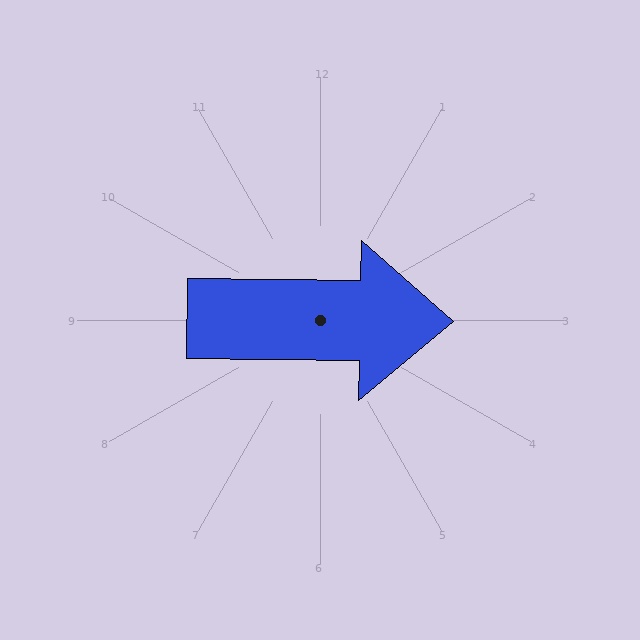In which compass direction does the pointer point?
East.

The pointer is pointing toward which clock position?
Roughly 3 o'clock.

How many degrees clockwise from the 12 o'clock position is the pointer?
Approximately 91 degrees.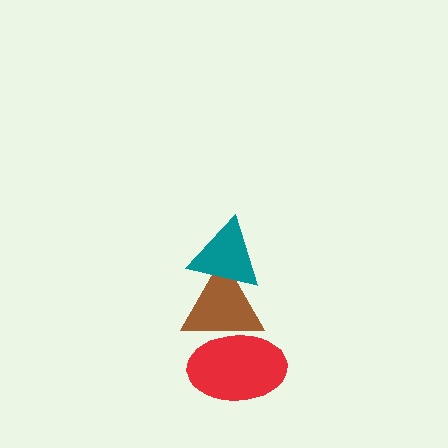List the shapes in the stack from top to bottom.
From top to bottom: the teal triangle, the brown triangle, the red ellipse.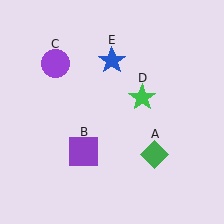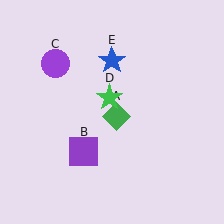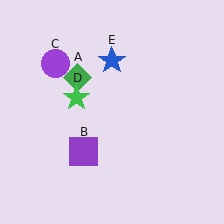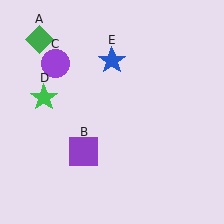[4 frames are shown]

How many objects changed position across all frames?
2 objects changed position: green diamond (object A), green star (object D).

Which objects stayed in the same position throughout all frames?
Purple square (object B) and purple circle (object C) and blue star (object E) remained stationary.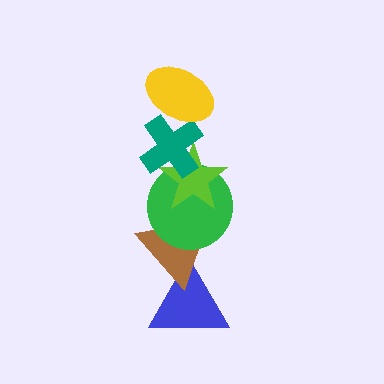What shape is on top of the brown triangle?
The green circle is on top of the brown triangle.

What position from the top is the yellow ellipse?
The yellow ellipse is 1st from the top.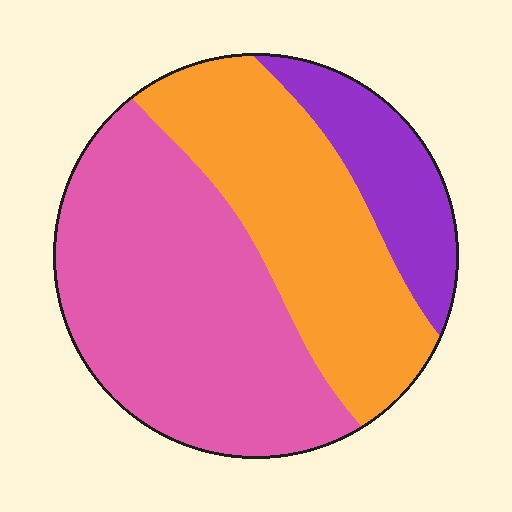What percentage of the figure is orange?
Orange covers roughly 35% of the figure.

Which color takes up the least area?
Purple, at roughly 15%.